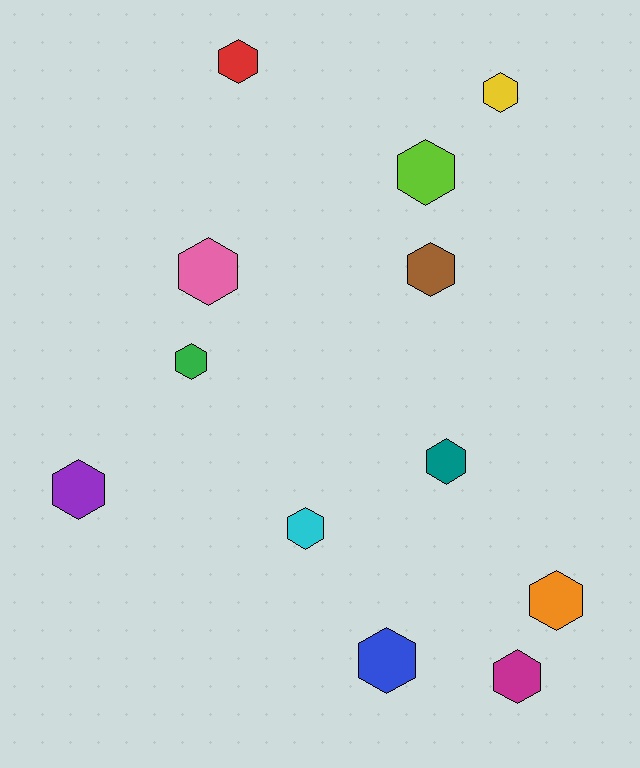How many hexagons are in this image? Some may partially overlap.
There are 12 hexagons.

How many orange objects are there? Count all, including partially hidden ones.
There is 1 orange object.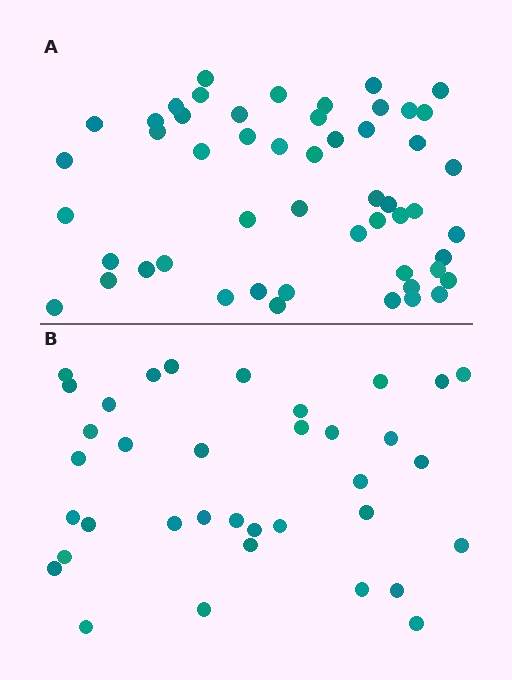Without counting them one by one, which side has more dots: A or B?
Region A (the top region) has more dots.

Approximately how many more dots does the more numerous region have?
Region A has approximately 15 more dots than region B.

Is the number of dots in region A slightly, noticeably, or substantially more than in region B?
Region A has noticeably more, but not dramatically so. The ratio is roughly 1.4 to 1.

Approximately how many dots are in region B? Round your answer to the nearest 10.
About 40 dots. (The exact count is 36, which rounds to 40.)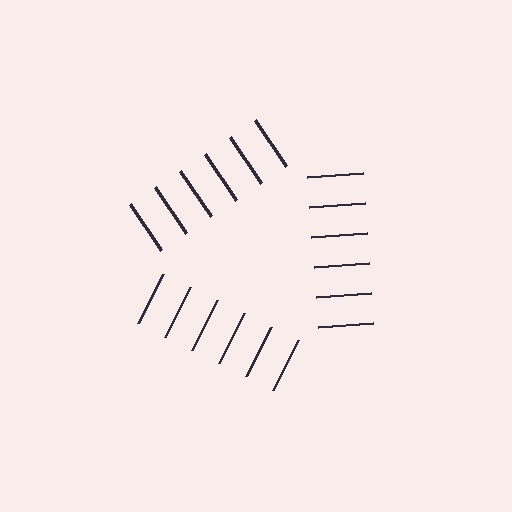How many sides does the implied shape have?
3 sides — the line-ends trace a triangle.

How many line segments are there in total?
18 — 6 along each of the 3 edges.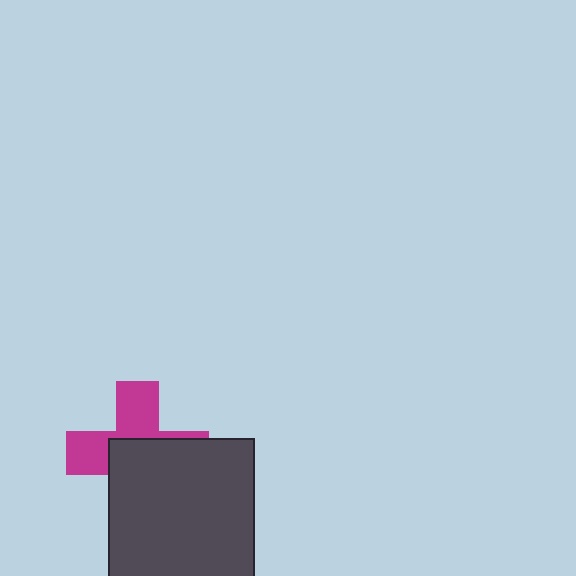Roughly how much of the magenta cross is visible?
A small part of it is visible (roughly 43%).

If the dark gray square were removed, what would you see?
You would see the complete magenta cross.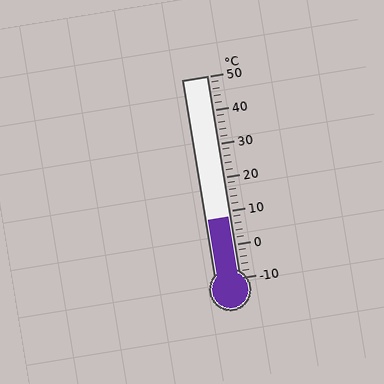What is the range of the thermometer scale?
The thermometer scale ranges from -10°C to 50°C.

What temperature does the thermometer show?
The thermometer shows approximately 8°C.